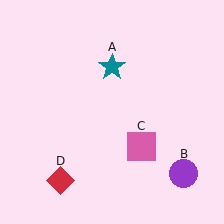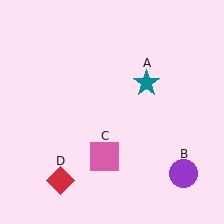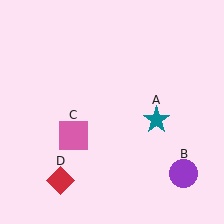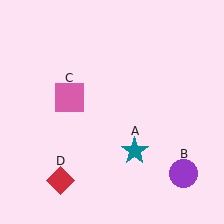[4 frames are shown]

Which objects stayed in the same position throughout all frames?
Purple circle (object B) and red diamond (object D) remained stationary.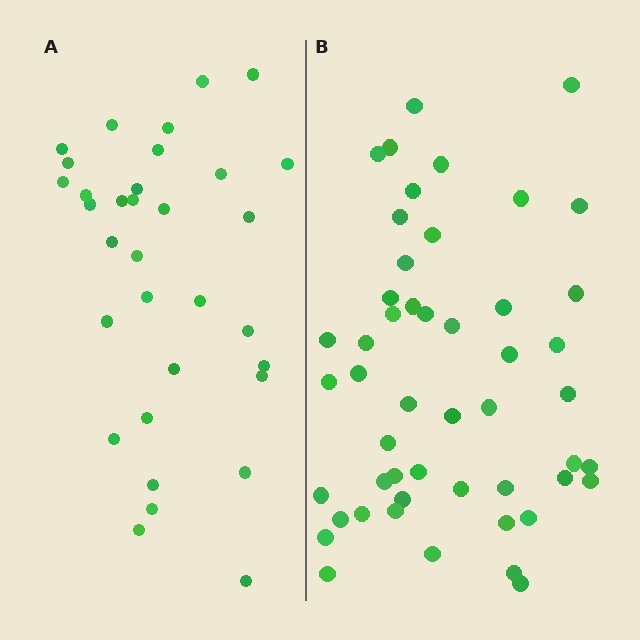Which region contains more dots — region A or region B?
Region B (the right region) has more dots.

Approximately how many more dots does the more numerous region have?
Region B has approximately 15 more dots than region A.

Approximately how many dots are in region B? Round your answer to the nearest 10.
About 50 dots.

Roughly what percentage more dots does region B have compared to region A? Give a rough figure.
About 50% more.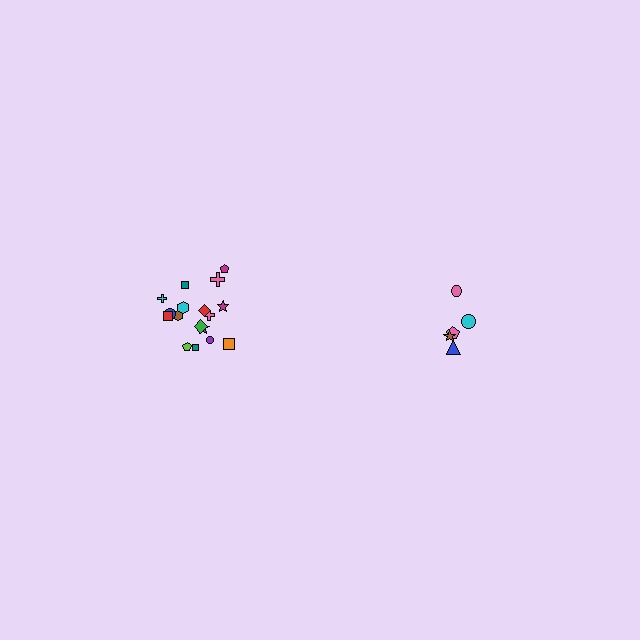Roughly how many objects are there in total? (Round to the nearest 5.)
Roughly 25 objects in total.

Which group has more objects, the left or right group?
The left group.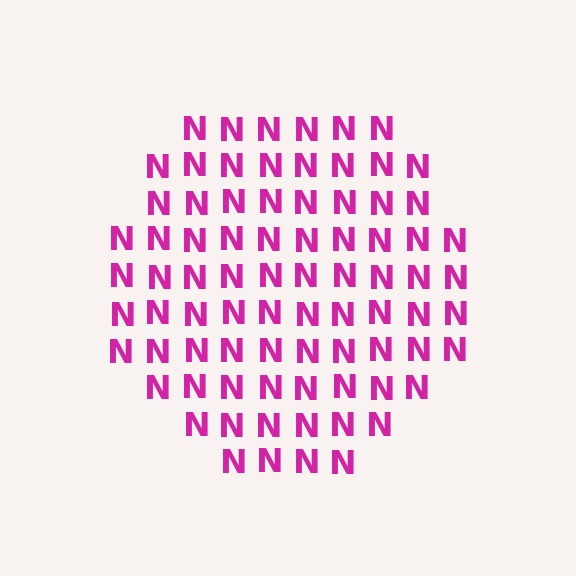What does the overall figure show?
The overall figure shows a circle.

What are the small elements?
The small elements are letter N's.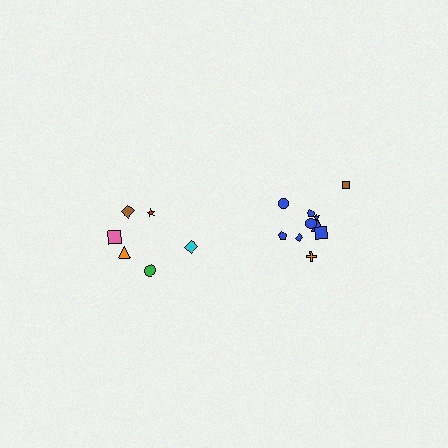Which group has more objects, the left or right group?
The right group.